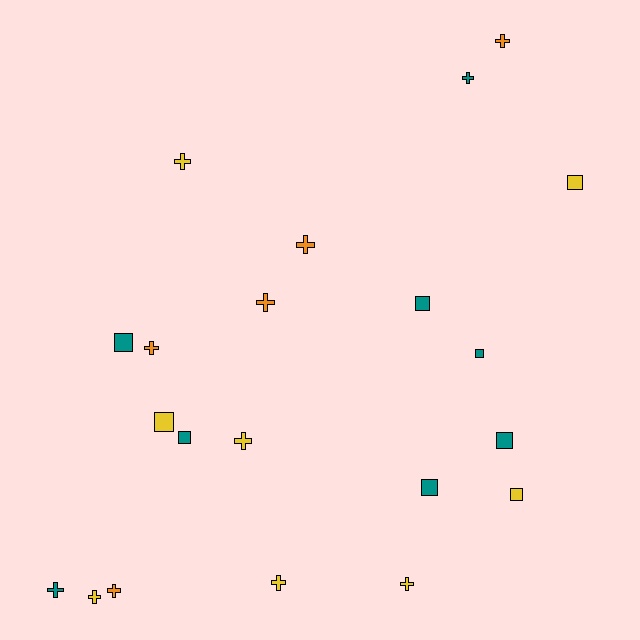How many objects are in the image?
There are 21 objects.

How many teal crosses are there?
There are 2 teal crosses.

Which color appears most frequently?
Teal, with 8 objects.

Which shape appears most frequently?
Cross, with 12 objects.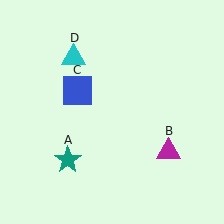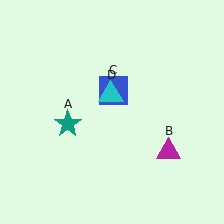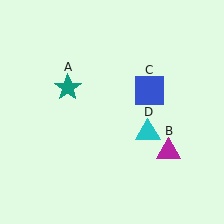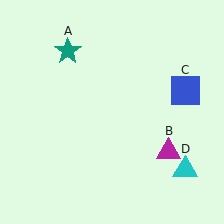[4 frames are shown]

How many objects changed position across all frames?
3 objects changed position: teal star (object A), blue square (object C), cyan triangle (object D).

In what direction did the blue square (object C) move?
The blue square (object C) moved right.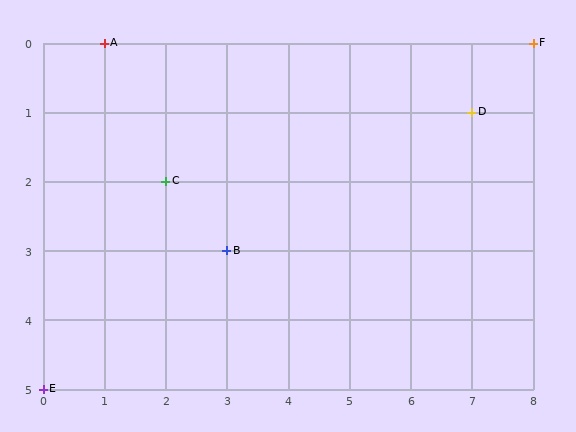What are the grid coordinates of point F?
Point F is at grid coordinates (8, 0).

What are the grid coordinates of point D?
Point D is at grid coordinates (7, 1).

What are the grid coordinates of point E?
Point E is at grid coordinates (0, 5).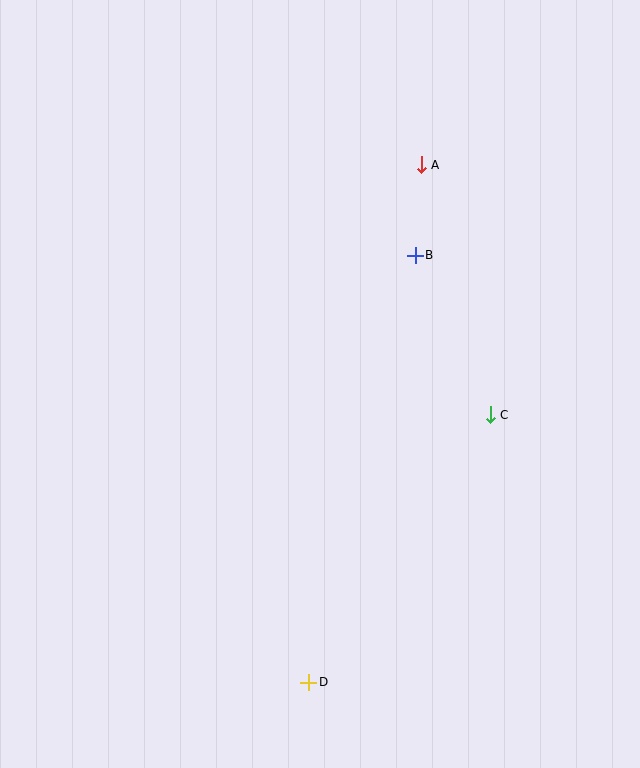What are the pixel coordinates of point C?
Point C is at (490, 415).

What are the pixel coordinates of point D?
Point D is at (309, 682).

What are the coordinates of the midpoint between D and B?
The midpoint between D and B is at (362, 469).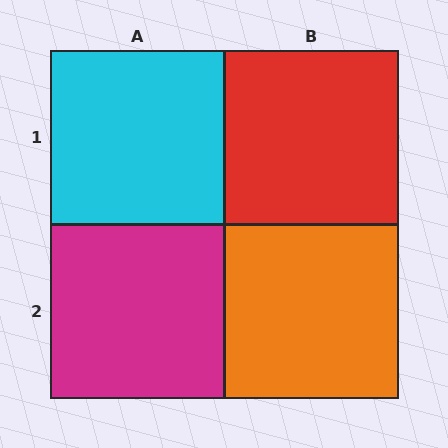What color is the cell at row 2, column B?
Orange.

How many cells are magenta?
1 cell is magenta.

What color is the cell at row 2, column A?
Magenta.